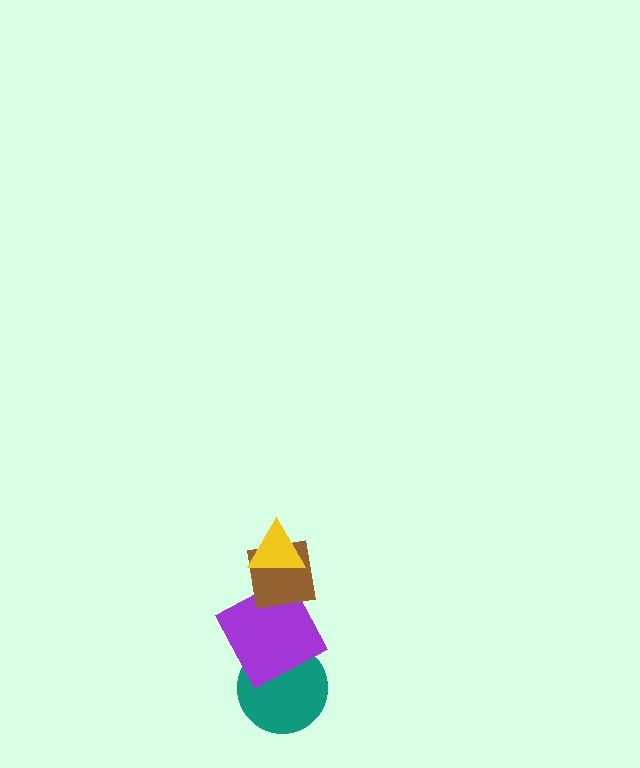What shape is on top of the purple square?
The brown square is on top of the purple square.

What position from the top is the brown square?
The brown square is 2nd from the top.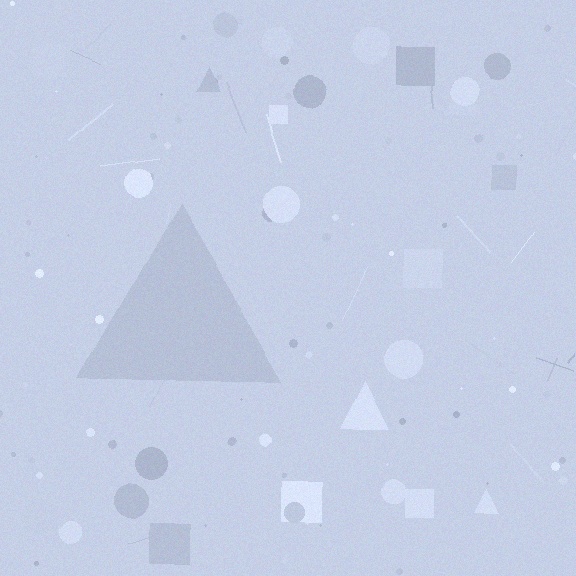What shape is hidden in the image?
A triangle is hidden in the image.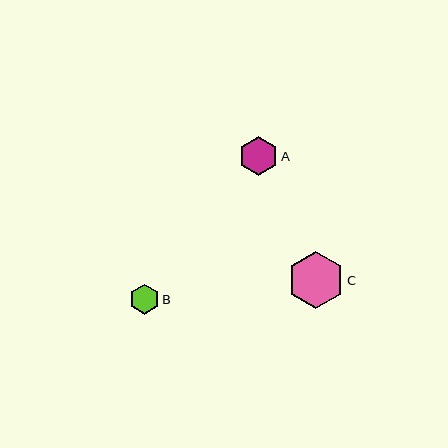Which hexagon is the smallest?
Hexagon B is the smallest with a size of approximately 30 pixels.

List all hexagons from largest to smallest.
From largest to smallest: C, A, B.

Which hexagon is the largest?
Hexagon C is the largest with a size of approximately 57 pixels.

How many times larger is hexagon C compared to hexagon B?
Hexagon C is approximately 1.9 times the size of hexagon B.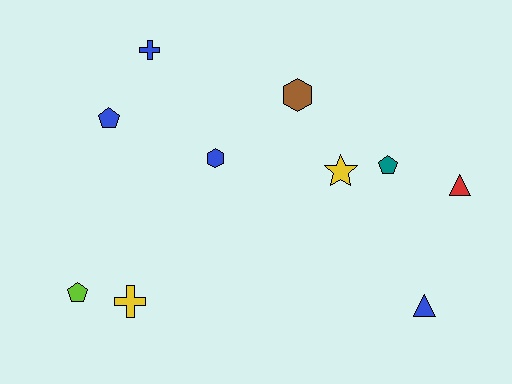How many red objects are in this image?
There is 1 red object.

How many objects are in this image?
There are 10 objects.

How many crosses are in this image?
There are 2 crosses.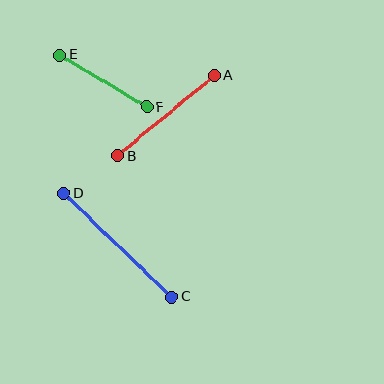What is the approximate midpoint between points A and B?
The midpoint is at approximately (166, 116) pixels.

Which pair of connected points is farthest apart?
Points C and D are farthest apart.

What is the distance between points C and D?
The distance is approximately 150 pixels.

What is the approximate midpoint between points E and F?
The midpoint is at approximately (103, 81) pixels.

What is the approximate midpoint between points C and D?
The midpoint is at approximately (118, 245) pixels.